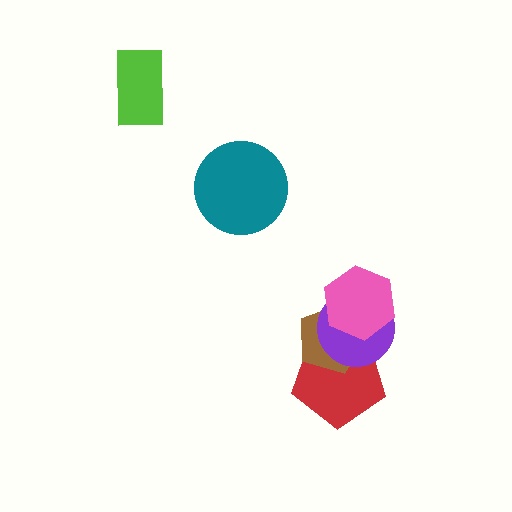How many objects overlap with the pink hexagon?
2 objects overlap with the pink hexagon.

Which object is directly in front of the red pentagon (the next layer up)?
The brown pentagon is directly in front of the red pentagon.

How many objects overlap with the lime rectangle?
0 objects overlap with the lime rectangle.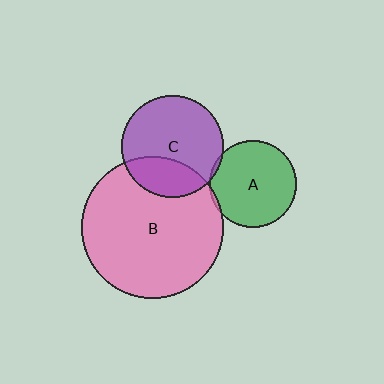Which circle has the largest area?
Circle B (pink).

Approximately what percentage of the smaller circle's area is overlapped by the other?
Approximately 5%.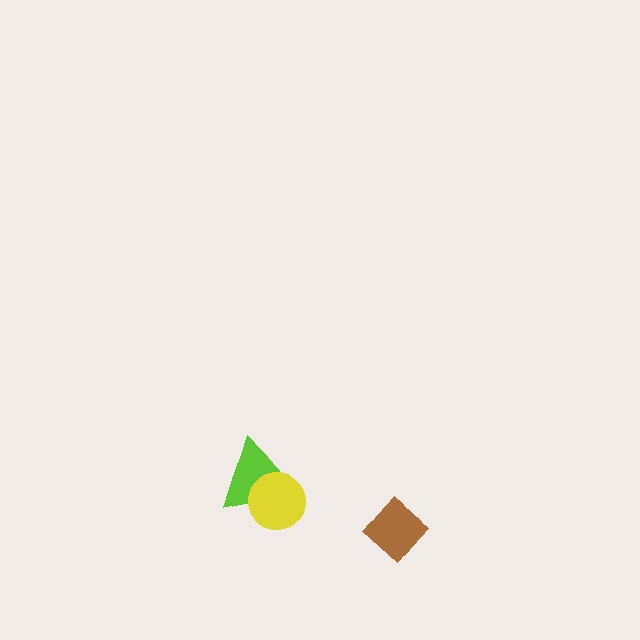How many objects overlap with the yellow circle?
1 object overlaps with the yellow circle.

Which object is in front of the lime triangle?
The yellow circle is in front of the lime triangle.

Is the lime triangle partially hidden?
Yes, it is partially covered by another shape.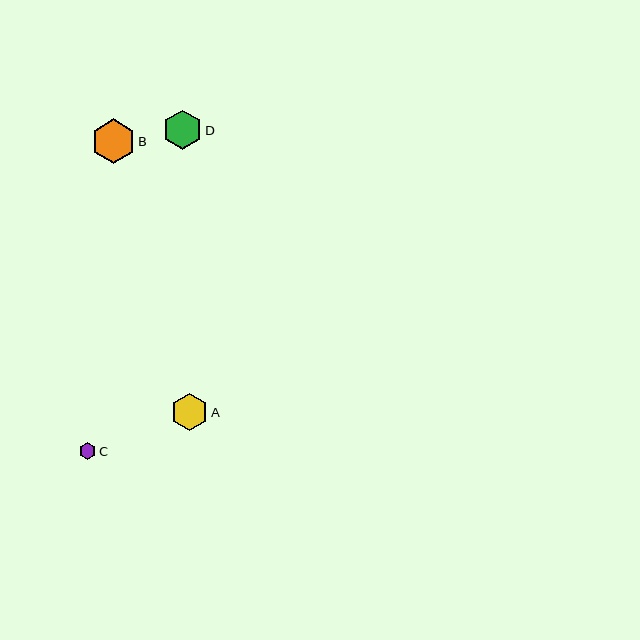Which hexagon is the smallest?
Hexagon C is the smallest with a size of approximately 17 pixels.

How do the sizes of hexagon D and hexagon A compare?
Hexagon D and hexagon A are approximately the same size.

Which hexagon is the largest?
Hexagon B is the largest with a size of approximately 44 pixels.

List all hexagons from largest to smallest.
From largest to smallest: B, D, A, C.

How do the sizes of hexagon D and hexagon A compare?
Hexagon D and hexagon A are approximately the same size.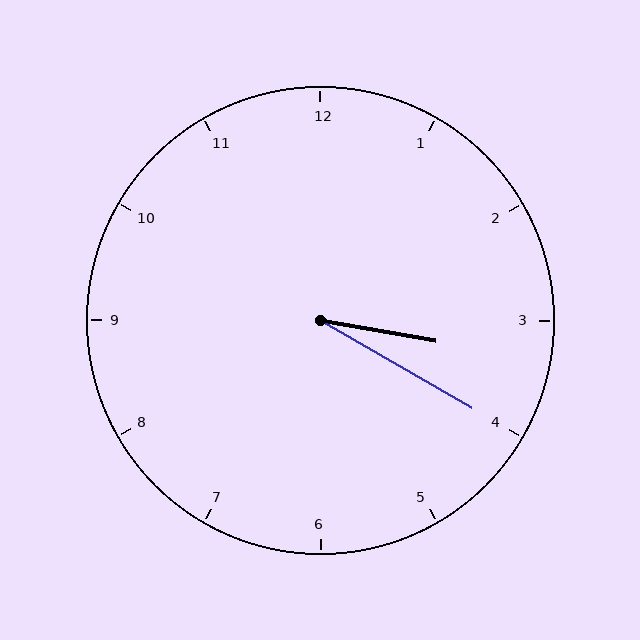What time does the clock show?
3:20.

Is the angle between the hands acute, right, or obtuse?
It is acute.